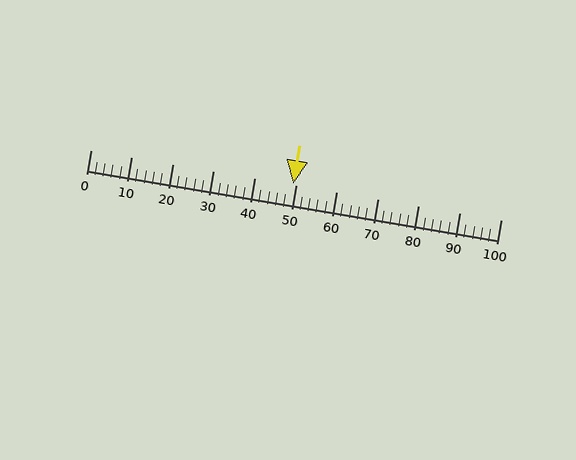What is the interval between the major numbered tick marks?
The major tick marks are spaced 10 units apart.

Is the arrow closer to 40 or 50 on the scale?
The arrow is closer to 50.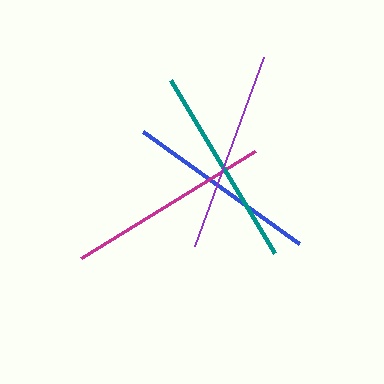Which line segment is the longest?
The magenta line is the longest at approximately 204 pixels.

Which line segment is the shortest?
The blue line is the shortest at approximately 192 pixels.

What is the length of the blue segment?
The blue segment is approximately 192 pixels long.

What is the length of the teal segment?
The teal segment is approximately 202 pixels long.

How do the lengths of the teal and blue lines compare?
The teal and blue lines are approximately the same length.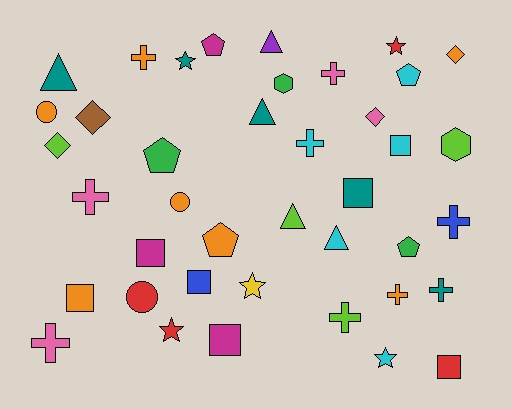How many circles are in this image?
There are 3 circles.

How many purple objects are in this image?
There is 1 purple object.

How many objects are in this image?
There are 40 objects.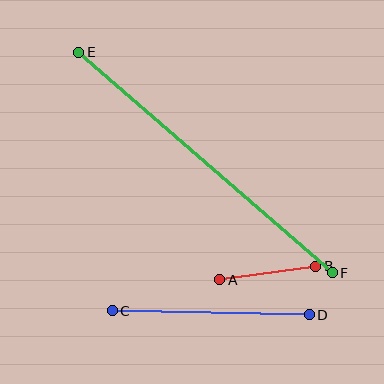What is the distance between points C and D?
The distance is approximately 197 pixels.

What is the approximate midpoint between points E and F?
The midpoint is at approximately (206, 163) pixels.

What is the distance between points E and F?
The distance is approximately 336 pixels.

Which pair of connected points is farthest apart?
Points E and F are farthest apart.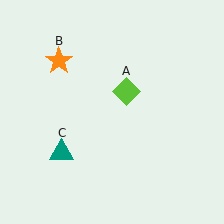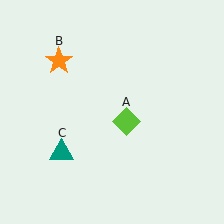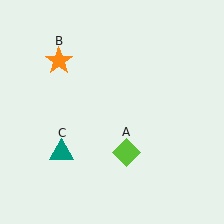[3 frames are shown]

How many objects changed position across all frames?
1 object changed position: lime diamond (object A).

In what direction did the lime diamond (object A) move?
The lime diamond (object A) moved down.